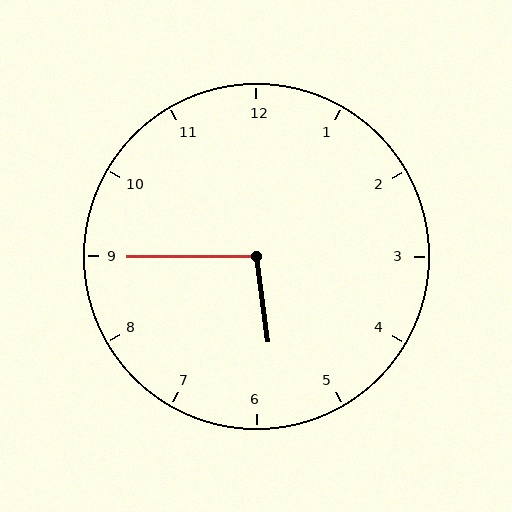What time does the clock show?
5:45.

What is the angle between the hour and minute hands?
Approximately 98 degrees.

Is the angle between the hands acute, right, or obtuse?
It is obtuse.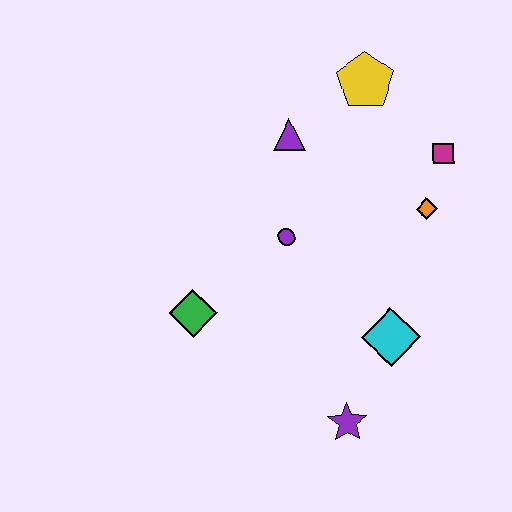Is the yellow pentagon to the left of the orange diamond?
Yes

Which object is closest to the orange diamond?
The magenta square is closest to the orange diamond.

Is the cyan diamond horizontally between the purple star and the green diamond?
No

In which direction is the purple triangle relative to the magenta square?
The purple triangle is to the left of the magenta square.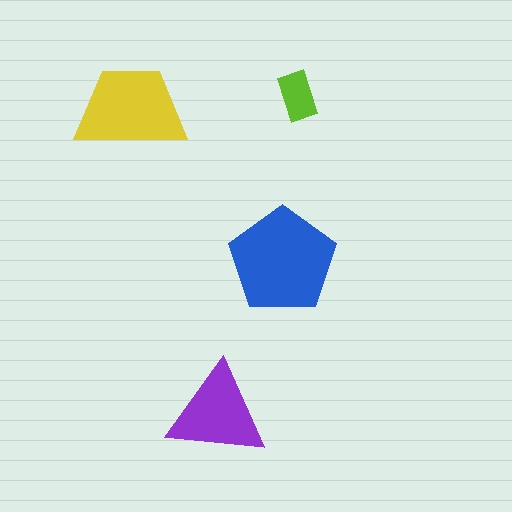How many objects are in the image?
There are 4 objects in the image.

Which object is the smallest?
The lime rectangle.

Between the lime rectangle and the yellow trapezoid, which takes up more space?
The yellow trapezoid.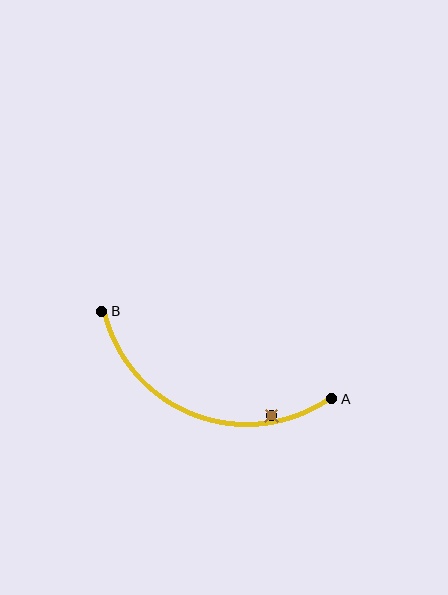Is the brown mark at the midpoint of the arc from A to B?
No — the brown mark does not lie on the arc at all. It sits slightly inside the curve.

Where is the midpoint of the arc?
The arc midpoint is the point on the curve farthest from the straight line joining A and B. It sits below that line.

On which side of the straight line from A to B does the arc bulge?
The arc bulges below the straight line connecting A and B.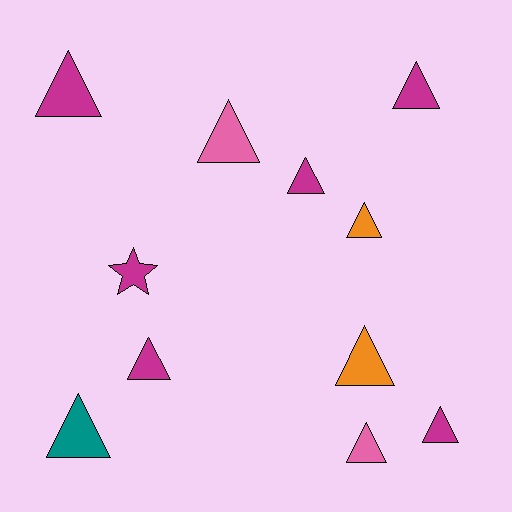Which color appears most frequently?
Magenta, with 6 objects.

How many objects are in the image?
There are 11 objects.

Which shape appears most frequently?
Triangle, with 10 objects.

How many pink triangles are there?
There are 2 pink triangles.